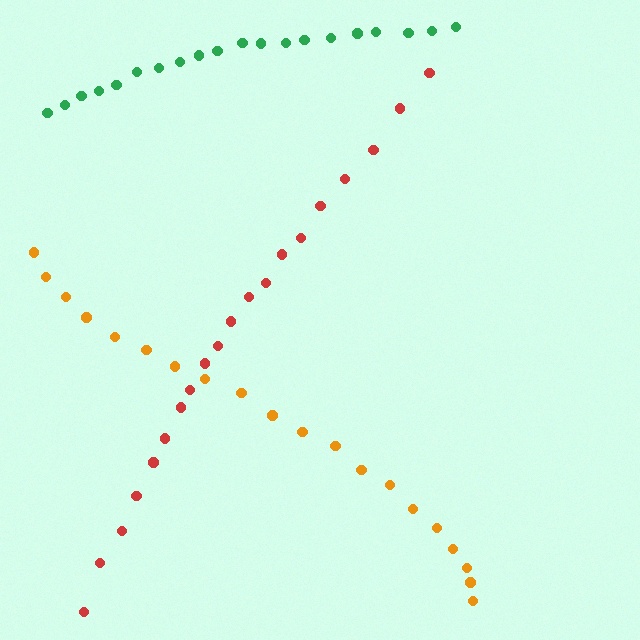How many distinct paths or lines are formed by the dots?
There are 3 distinct paths.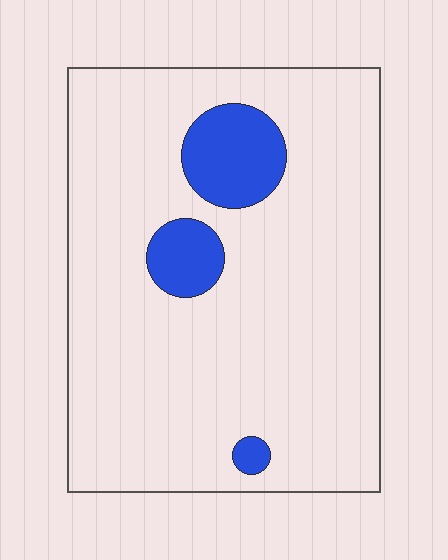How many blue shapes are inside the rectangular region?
3.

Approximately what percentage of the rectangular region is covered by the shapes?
Approximately 10%.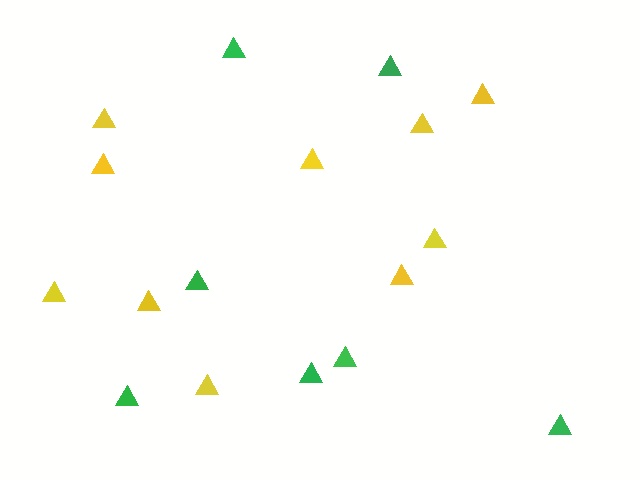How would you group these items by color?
There are 2 groups: one group of green triangles (7) and one group of yellow triangles (10).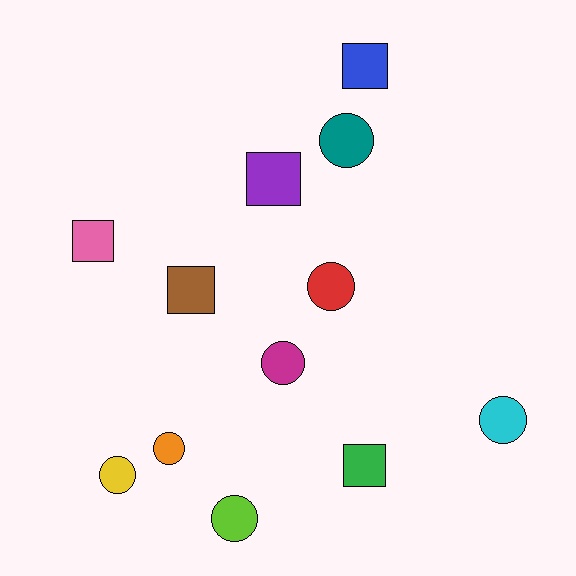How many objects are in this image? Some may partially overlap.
There are 12 objects.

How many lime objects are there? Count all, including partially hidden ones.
There is 1 lime object.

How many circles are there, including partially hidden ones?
There are 7 circles.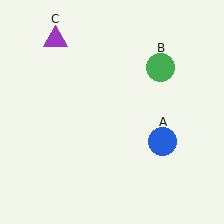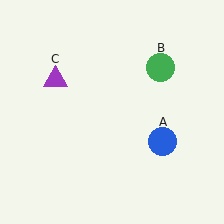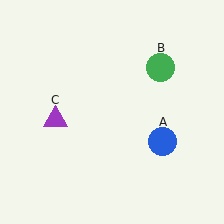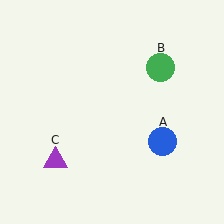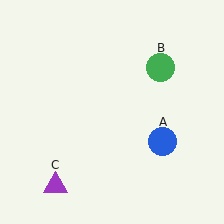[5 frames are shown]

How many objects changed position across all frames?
1 object changed position: purple triangle (object C).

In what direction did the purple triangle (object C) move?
The purple triangle (object C) moved down.